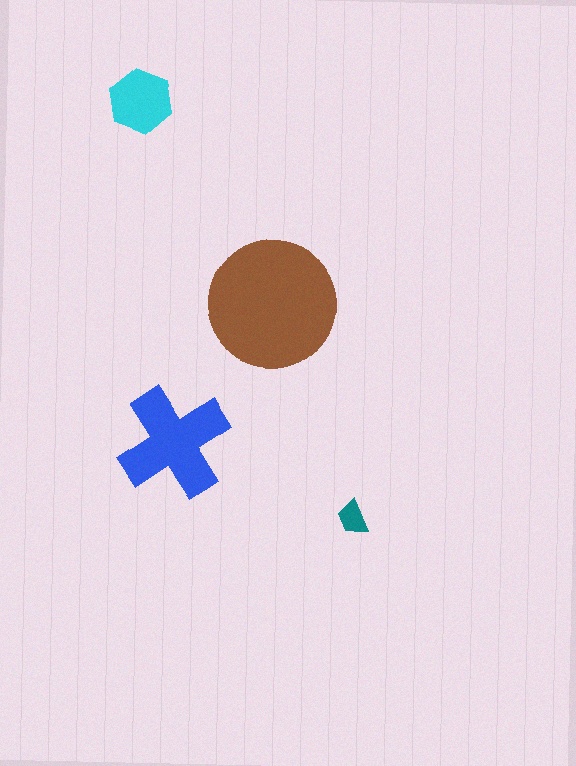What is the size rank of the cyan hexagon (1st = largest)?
3rd.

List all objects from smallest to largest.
The teal trapezoid, the cyan hexagon, the blue cross, the brown circle.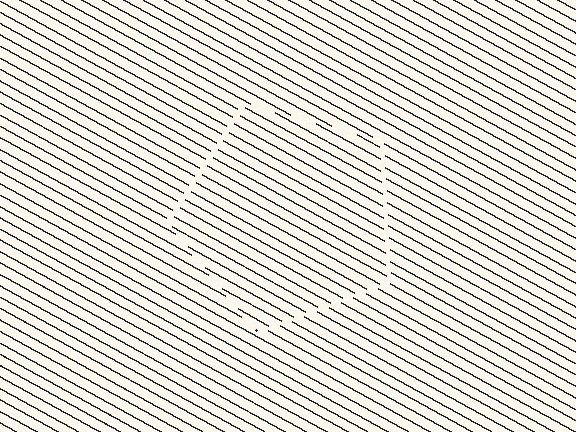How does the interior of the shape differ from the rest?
The interior of the shape contains the same grating, shifted by half a period — the contour is defined by the phase discontinuity where line-ends from the inner and outer gratings abut.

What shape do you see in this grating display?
An illusory pentagon. The interior of the shape contains the same grating, shifted by half a period — the contour is defined by the phase discontinuity where line-ends from the inner and outer gratings abut.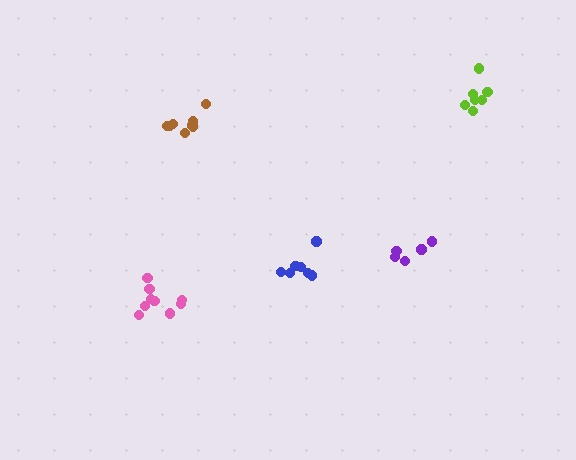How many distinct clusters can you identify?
There are 5 distinct clusters.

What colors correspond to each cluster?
The clusters are colored: purple, blue, pink, brown, lime.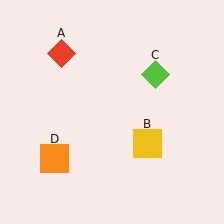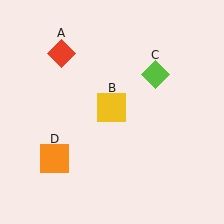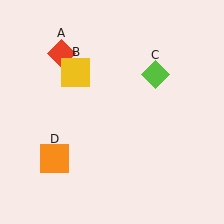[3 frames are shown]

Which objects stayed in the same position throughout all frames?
Red diamond (object A) and lime diamond (object C) and orange square (object D) remained stationary.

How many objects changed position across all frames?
1 object changed position: yellow square (object B).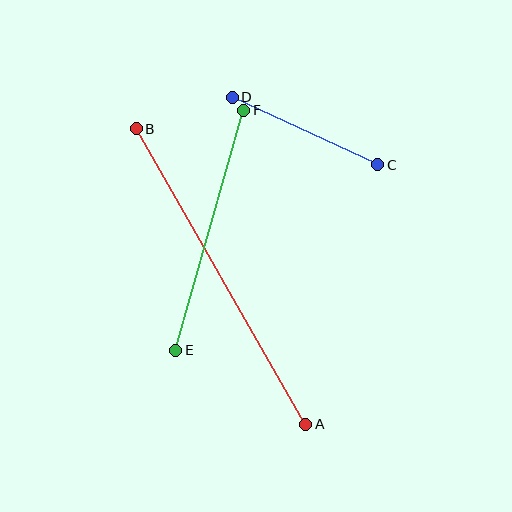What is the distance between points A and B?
The distance is approximately 341 pixels.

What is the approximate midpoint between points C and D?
The midpoint is at approximately (305, 131) pixels.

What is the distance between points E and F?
The distance is approximately 250 pixels.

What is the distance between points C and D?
The distance is approximately 161 pixels.